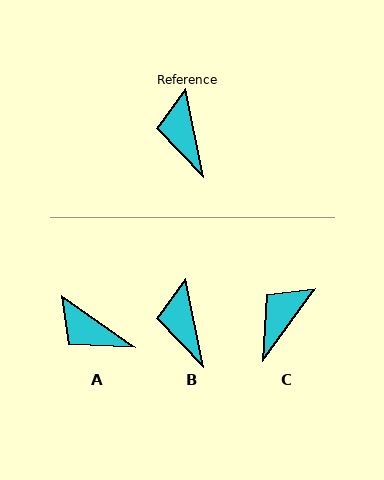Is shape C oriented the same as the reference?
No, it is off by about 47 degrees.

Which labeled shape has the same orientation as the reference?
B.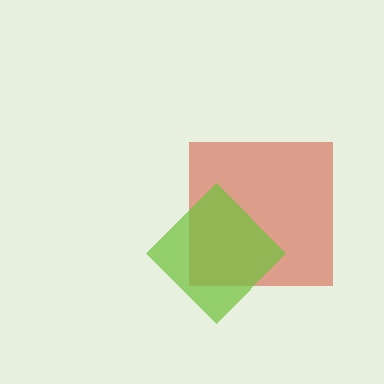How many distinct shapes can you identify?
There are 2 distinct shapes: a red square, a lime diamond.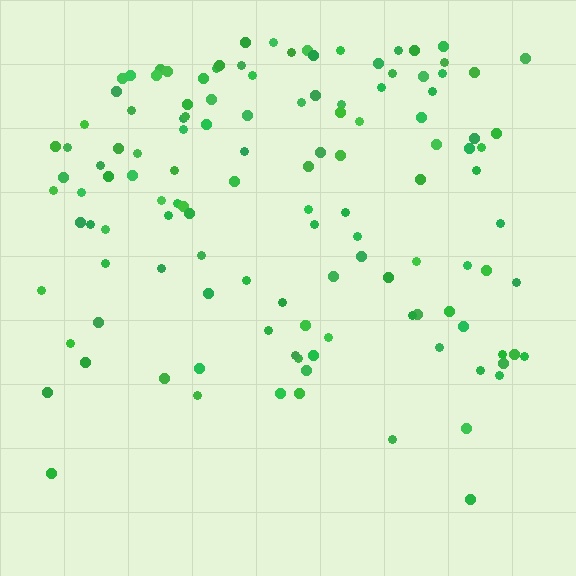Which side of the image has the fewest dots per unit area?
The bottom.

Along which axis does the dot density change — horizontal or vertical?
Vertical.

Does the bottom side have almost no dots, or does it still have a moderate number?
Still a moderate number, just noticeably fewer than the top.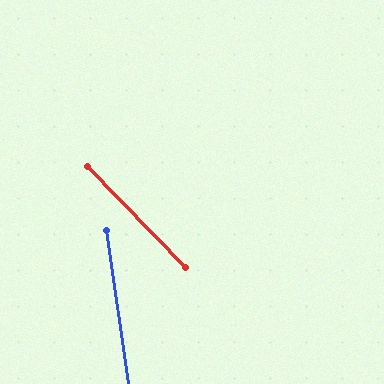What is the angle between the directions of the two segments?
Approximately 36 degrees.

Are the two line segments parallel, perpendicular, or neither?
Neither parallel nor perpendicular — they differ by about 36°.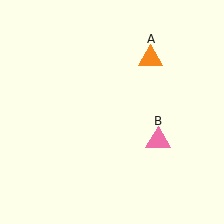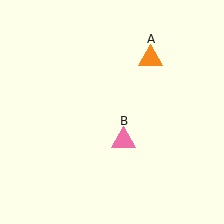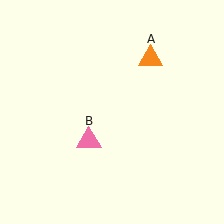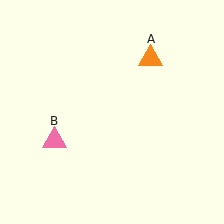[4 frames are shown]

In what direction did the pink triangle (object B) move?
The pink triangle (object B) moved left.